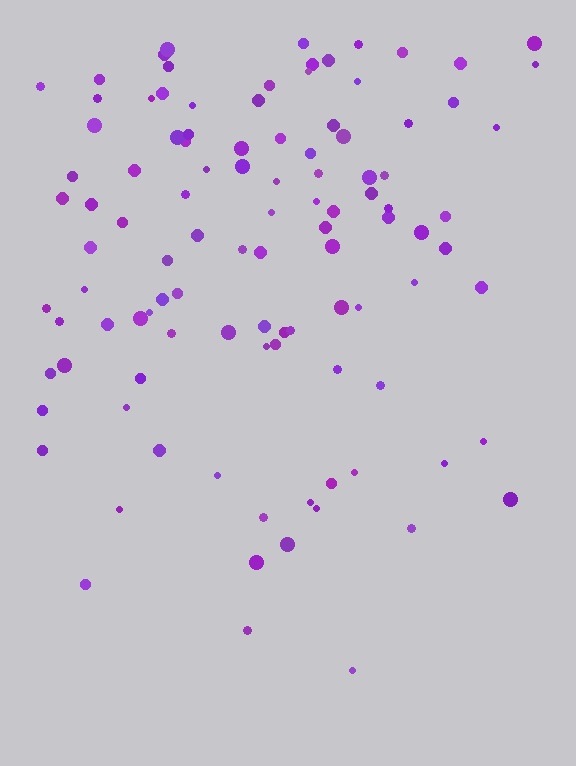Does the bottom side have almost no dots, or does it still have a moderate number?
Still a moderate number, just noticeably fewer than the top.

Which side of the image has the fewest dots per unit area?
The bottom.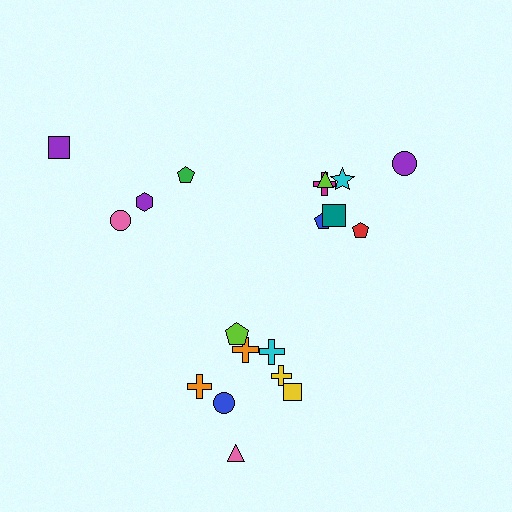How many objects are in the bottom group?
There are 8 objects.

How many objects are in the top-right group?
There are 7 objects.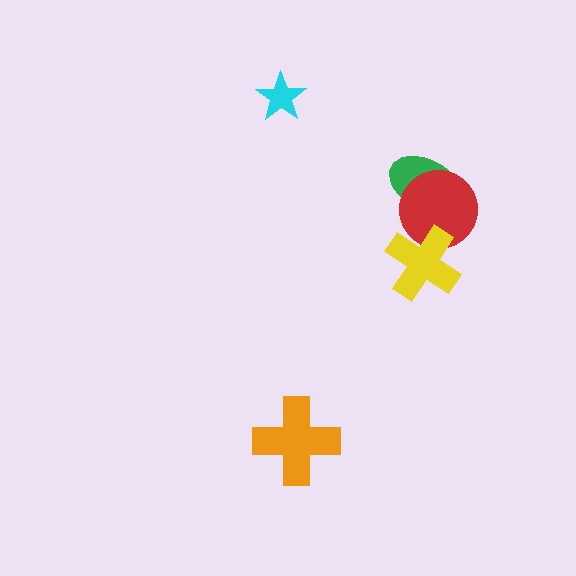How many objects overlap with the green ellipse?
1 object overlaps with the green ellipse.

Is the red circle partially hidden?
Yes, it is partially covered by another shape.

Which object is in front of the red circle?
The yellow cross is in front of the red circle.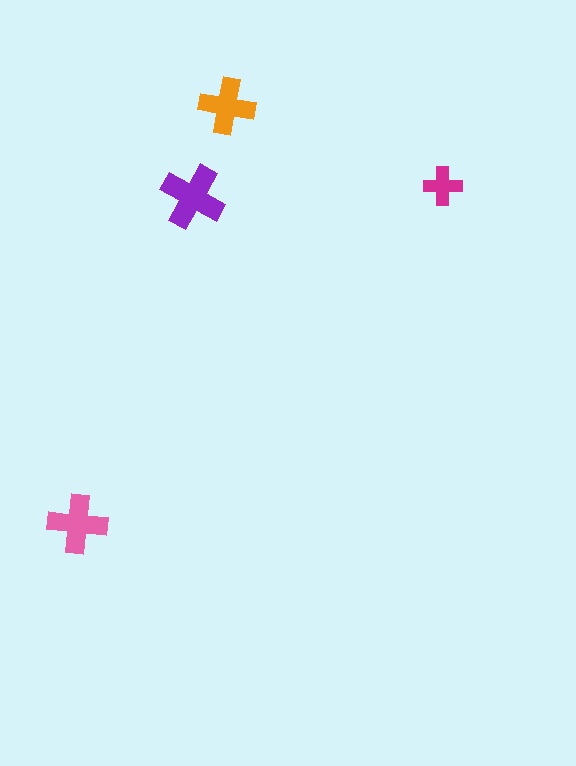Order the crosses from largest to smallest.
the purple one, the pink one, the orange one, the magenta one.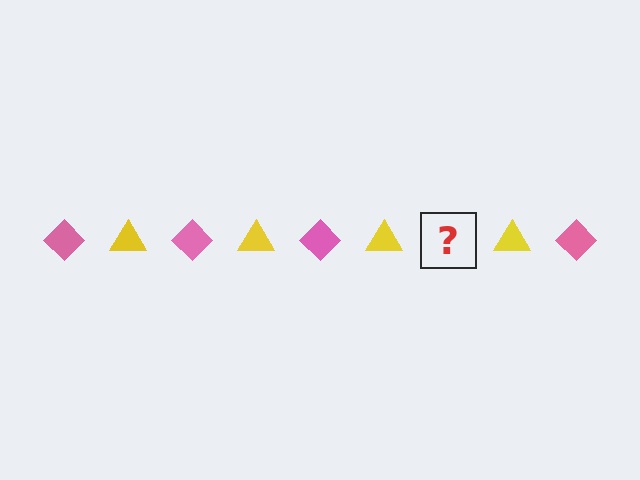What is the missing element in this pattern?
The missing element is a pink diamond.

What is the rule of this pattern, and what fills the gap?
The rule is that the pattern alternates between pink diamond and yellow triangle. The gap should be filled with a pink diamond.